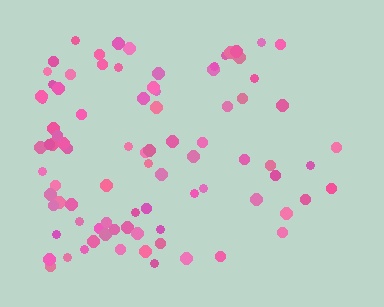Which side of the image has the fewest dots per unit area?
The right.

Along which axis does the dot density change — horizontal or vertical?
Horizontal.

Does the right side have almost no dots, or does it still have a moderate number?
Still a moderate number, just noticeably fewer than the left.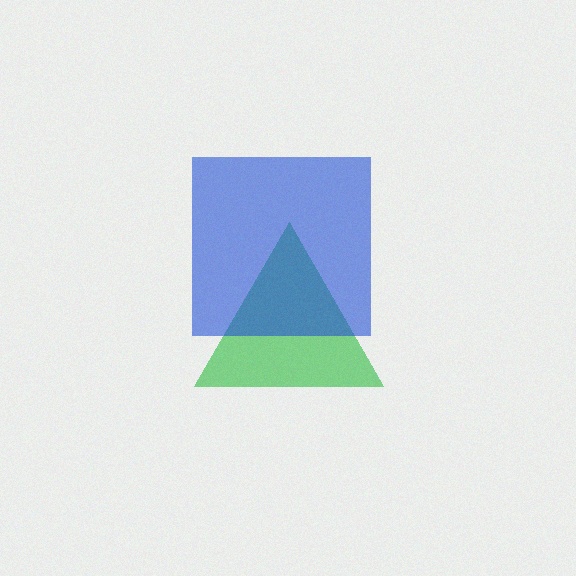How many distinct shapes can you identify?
There are 2 distinct shapes: a green triangle, a blue square.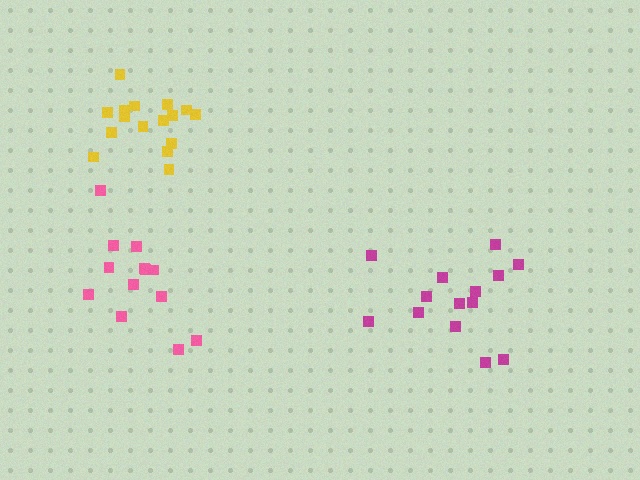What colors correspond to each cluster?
The clusters are colored: yellow, magenta, pink.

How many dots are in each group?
Group 1: 16 dots, Group 2: 14 dots, Group 3: 13 dots (43 total).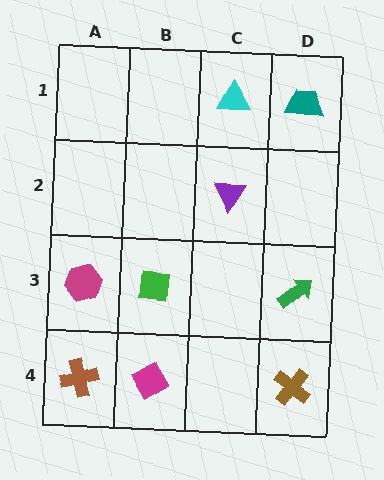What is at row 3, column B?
A green square.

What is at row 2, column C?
A purple triangle.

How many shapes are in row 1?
2 shapes.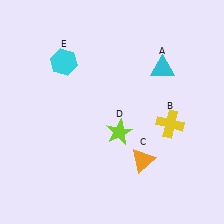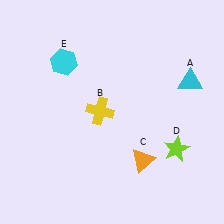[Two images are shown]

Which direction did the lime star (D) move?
The lime star (D) moved right.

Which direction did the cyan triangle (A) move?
The cyan triangle (A) moved right.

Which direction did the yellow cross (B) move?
The yellow cross (B) moved left.